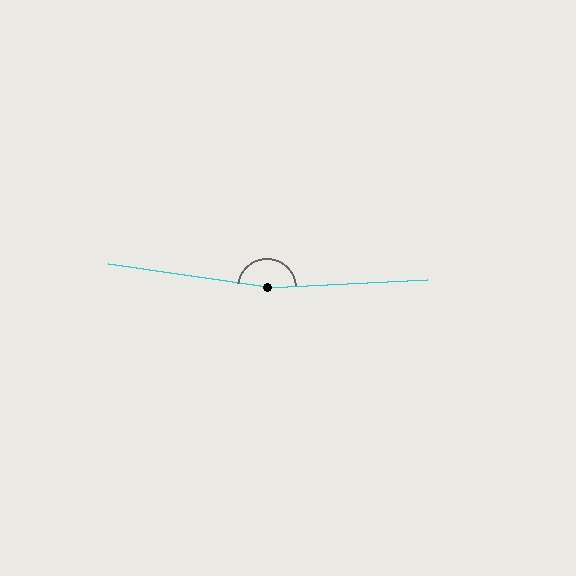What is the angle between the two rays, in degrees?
Approximately 169 degrees.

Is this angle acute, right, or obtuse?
It is obtuse.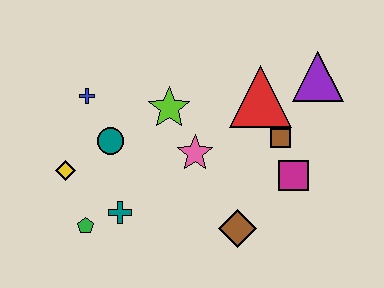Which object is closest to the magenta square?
The brown square is closest to the magenta square.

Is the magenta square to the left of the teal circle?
No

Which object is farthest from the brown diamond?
The blue cross is farthest from the brown diamond.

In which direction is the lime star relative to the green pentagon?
The lime star is above the green pentagon.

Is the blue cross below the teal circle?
No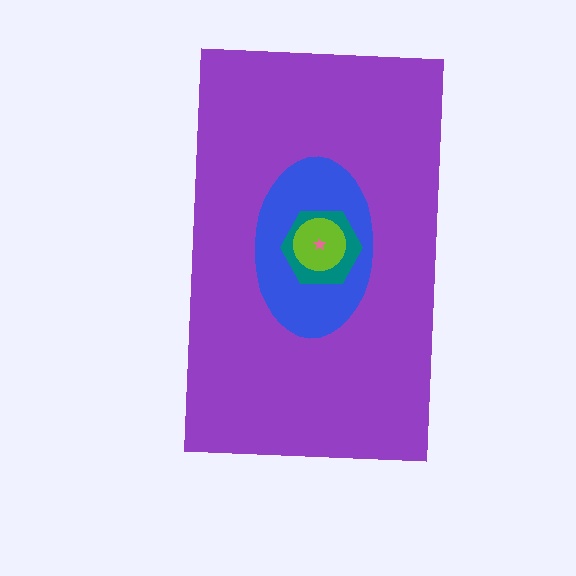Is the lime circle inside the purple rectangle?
Yes.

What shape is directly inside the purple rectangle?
The blue ellipse.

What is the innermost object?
The pink star.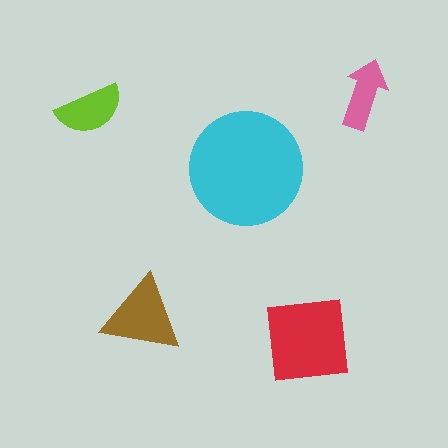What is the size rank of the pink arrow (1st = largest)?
5th.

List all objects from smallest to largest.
The pink arrow, the lime semicircle, the brown triangle, the red square, the cyan circle.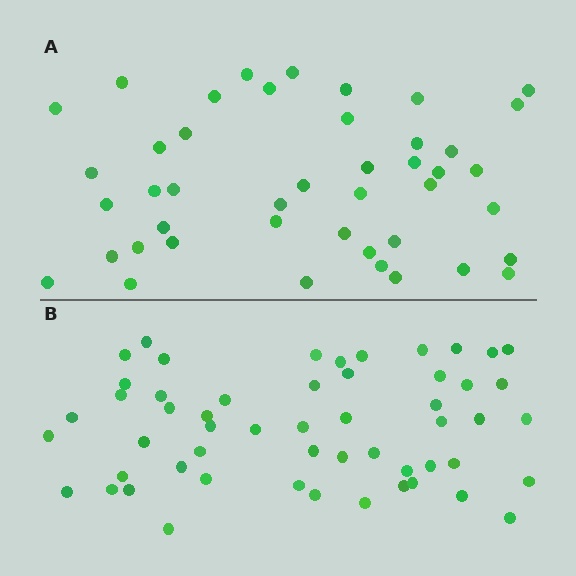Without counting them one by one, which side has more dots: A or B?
Region B (the bottom region) has more dots.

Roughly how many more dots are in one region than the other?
Region B has roughly 10 or so more dots than region A.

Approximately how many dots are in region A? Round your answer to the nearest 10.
About 40 dots. (The exact count is 44, which rounds to 40.)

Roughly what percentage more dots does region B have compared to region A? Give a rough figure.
About 25% more.